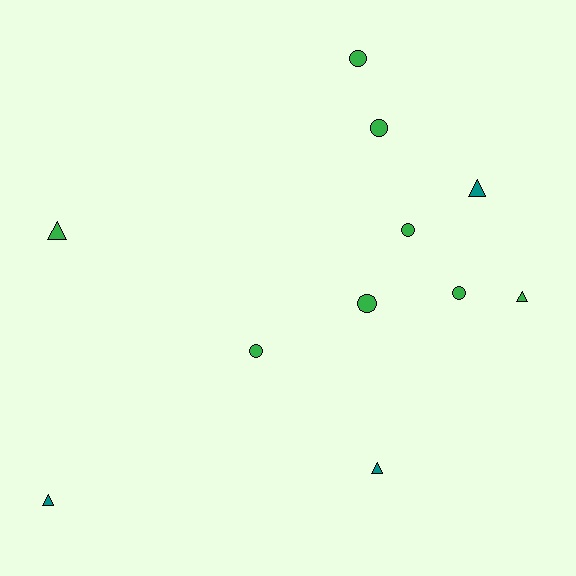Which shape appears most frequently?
Circle, with 6 objects.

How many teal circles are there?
There are no teal circles.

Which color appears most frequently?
Green, with 8 objects.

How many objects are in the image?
There are 11 objects.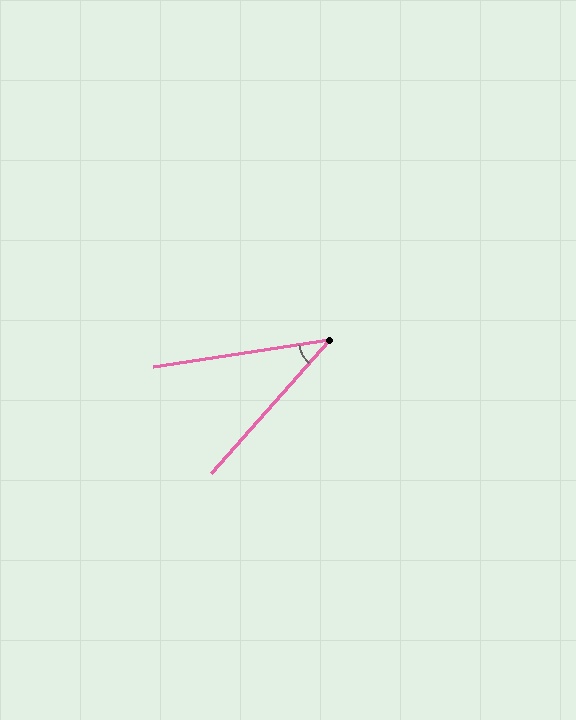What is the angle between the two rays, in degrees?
Approximately 40 degrees.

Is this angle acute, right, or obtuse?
It is acute.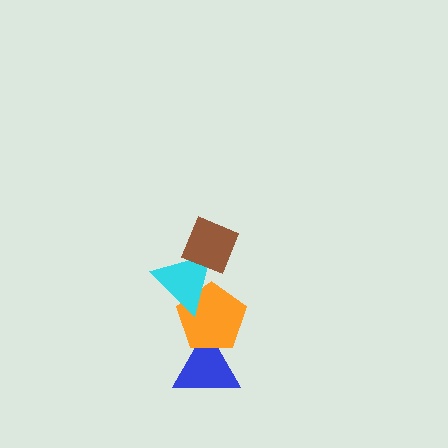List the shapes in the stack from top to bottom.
From top to bottom: the brown diamond, the cyan triangle, the orange pentagon, the blue triangle.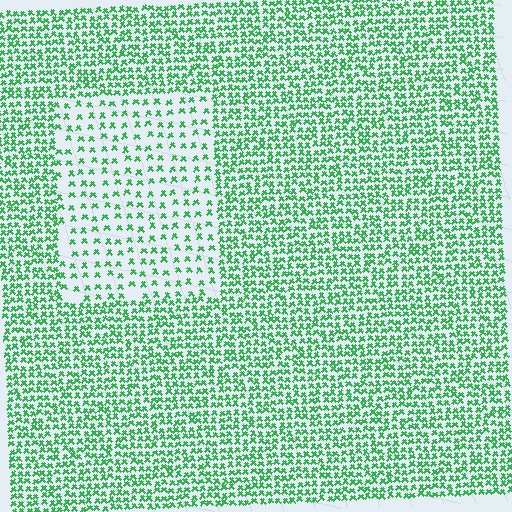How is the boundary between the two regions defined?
The boundary is defined by a change in element density (approximately 2.3x ratio). All elements are the same color, size, and shape.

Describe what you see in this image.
The image contains small green elements arranged at two different densities. A rectangle-shaped region is visible where the elements are less densely packed than the surrounding area.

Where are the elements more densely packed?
The elements are more densely packed outside the rectangle boundary.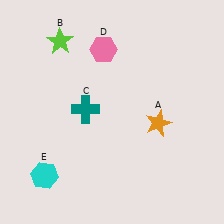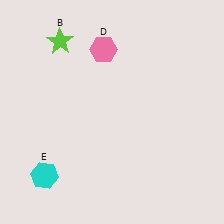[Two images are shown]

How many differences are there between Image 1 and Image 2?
There are 2 differences between the two images.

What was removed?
The orange star (A), the teal cross (C) were removed in Image 2.